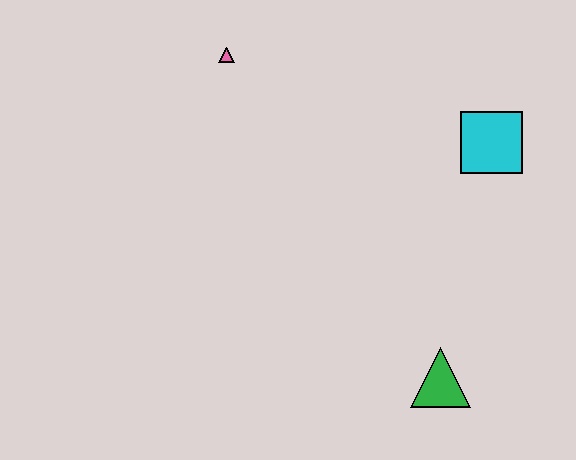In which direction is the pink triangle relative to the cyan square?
The pink triangle is to the left of the cyan square.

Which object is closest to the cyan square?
The green triangle is closest to the cyan square.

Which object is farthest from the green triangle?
The pink triangle is farthest from the green triangle.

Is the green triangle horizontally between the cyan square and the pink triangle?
Yes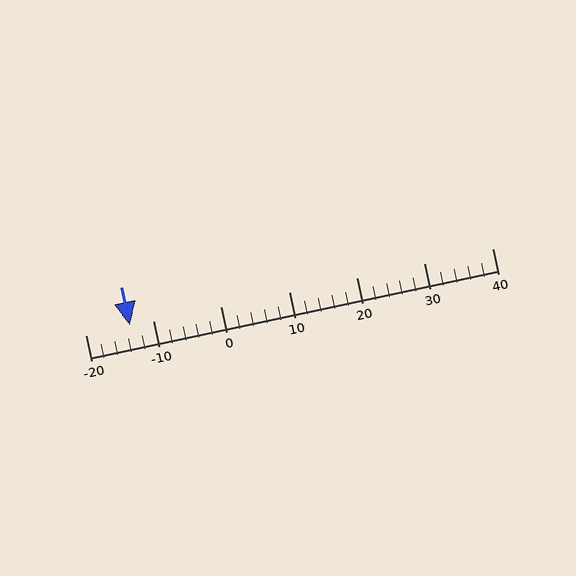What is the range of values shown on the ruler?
The ruler shows values from -20 to 40.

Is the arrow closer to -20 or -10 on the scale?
The arrow is closer to -10.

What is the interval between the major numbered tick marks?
The major tick marks are spaced 10 units apart.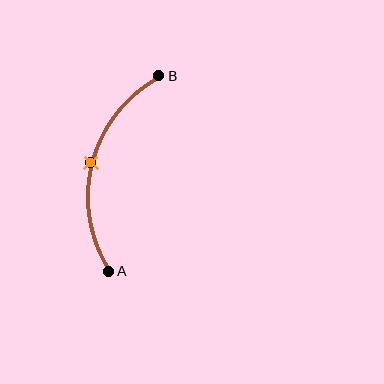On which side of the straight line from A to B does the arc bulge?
The arc bulges to the left of the straight line connecting A and B.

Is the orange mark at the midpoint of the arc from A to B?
Yes. The orange mark lies on the arc at equal arc-length from both A and B — it is the arc midpoint.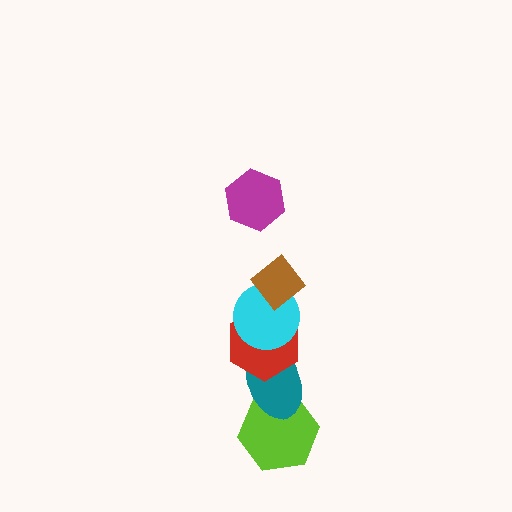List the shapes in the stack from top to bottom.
From top to bottom: the magenta hexagon, the brown diamond, the cyan circle, the red hexagon, the teal ellipse, the lime hexagon.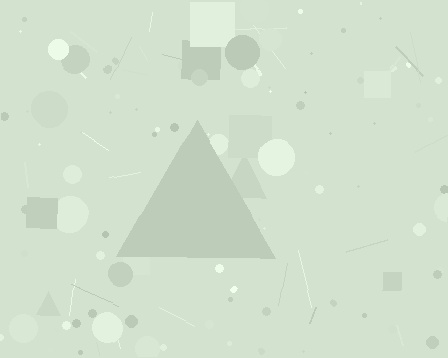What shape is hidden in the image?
A triangle is hidden in the image.